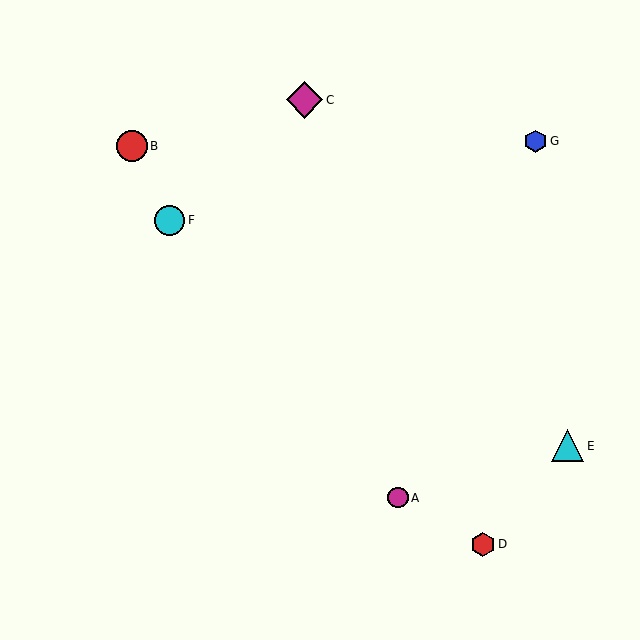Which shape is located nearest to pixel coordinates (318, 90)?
The magenta diamond (labeled C) at (305, 100) is nearest to that location.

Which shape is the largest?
The magenta diamond (labeled C) is the largest.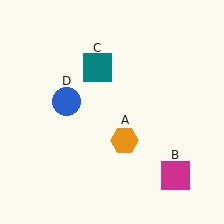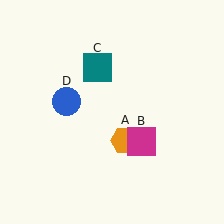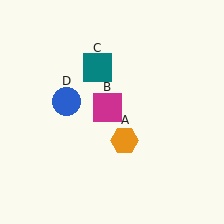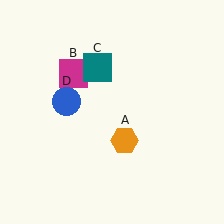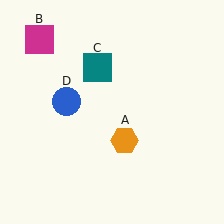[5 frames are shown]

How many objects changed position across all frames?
1 object changed position: magenta square (object B).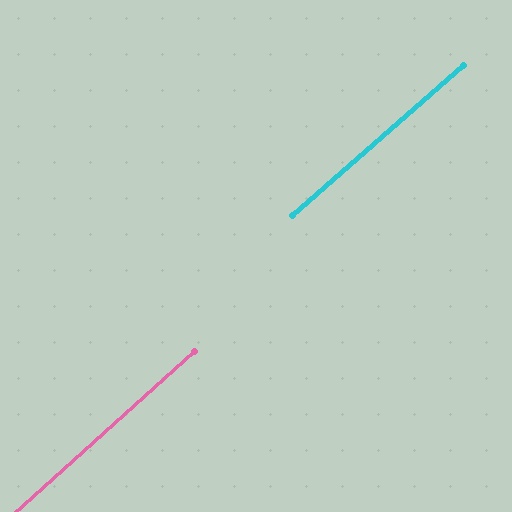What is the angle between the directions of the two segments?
Approximately 1 degree.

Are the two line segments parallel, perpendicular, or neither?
Parallel — their directions differ by only 0.5°.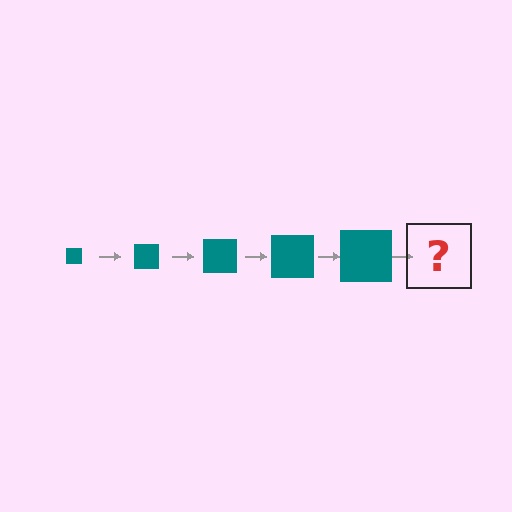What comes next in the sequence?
The next element should be a teal square, larger than the previous one.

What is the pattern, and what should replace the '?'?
The pattern is that the square gets progressively larger each step. The '?' should be a teal square, larger than the previous one.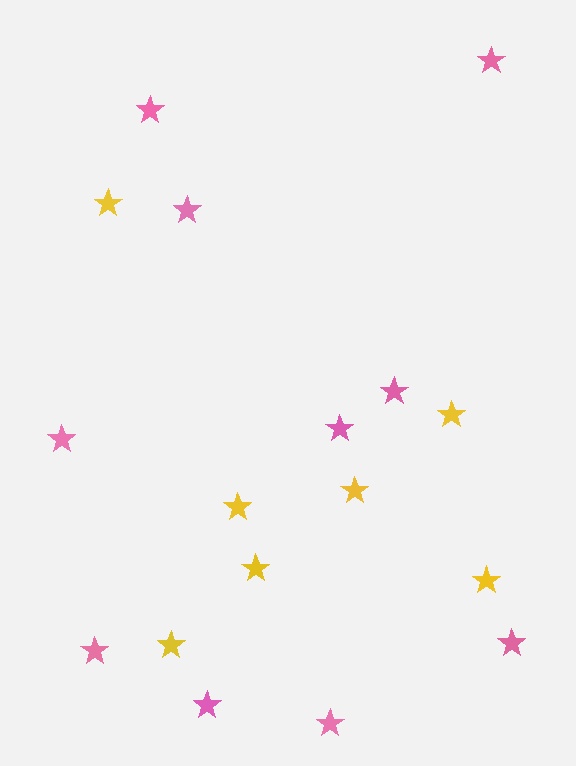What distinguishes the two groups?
There are 2 groups: one group of pink stars (10) and one group of yellow stars (7).